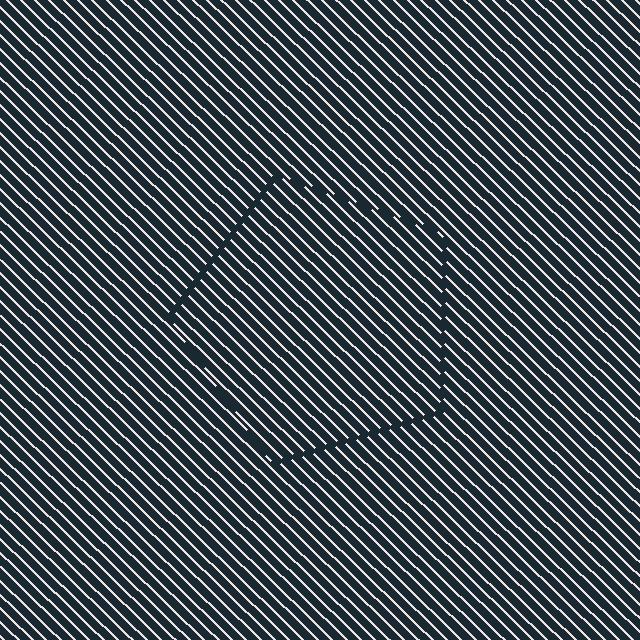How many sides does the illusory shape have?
5 sides — the line-ends trace a pentagon.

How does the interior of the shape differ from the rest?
The interior of the shape contains the same grating, shifted by half a period — the contour is defined by the phase discontinuity where line-ends from the inner and outer gratings abut.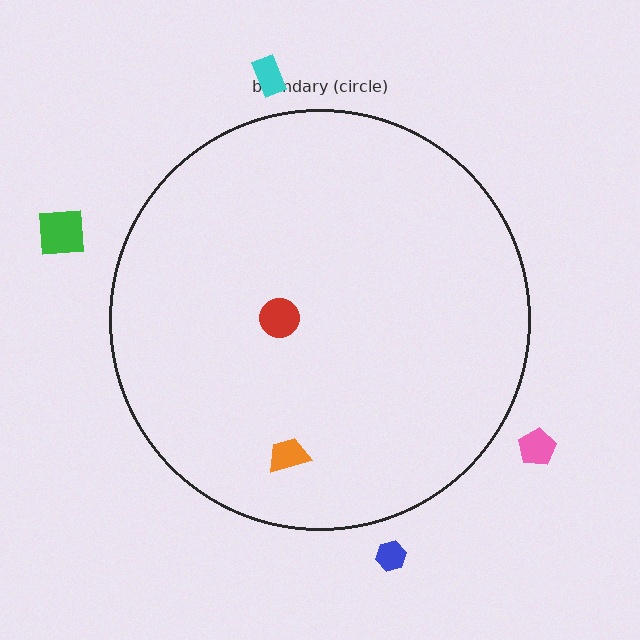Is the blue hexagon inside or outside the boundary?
Outside.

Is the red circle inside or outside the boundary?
Inside.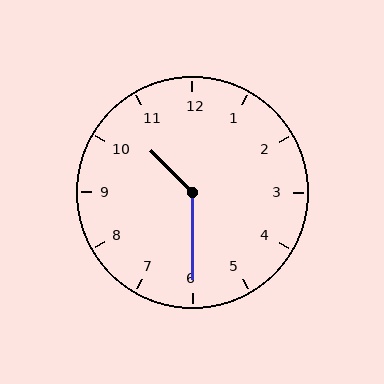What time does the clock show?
10:30.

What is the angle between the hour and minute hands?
Approximately 135 degrees.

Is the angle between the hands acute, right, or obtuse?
It is obtuse.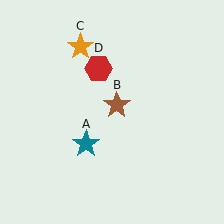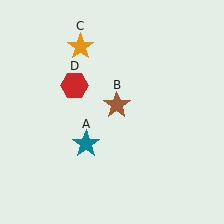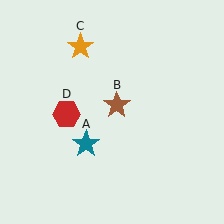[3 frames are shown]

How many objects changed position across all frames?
1 object changed position: red hexagon (object D).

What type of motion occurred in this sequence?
The red hexagon (object D) rotated counterclockwise around the center of the scene.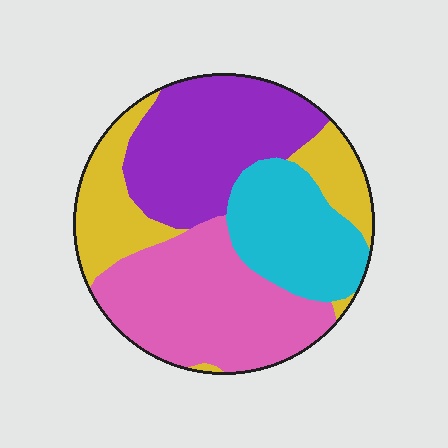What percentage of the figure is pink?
Pink covers roughly 30% of the figure.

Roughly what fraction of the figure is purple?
Purple covers roughly 30% of the figure.